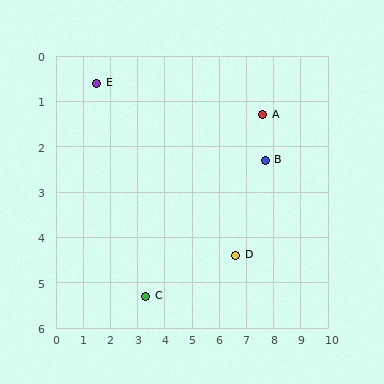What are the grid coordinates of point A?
Point A is at approximately (7.6, 1.3).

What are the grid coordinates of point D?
Point D is at approximately (6.6, 4.4).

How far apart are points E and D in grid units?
Points E and D are about 6.4 grid units apart.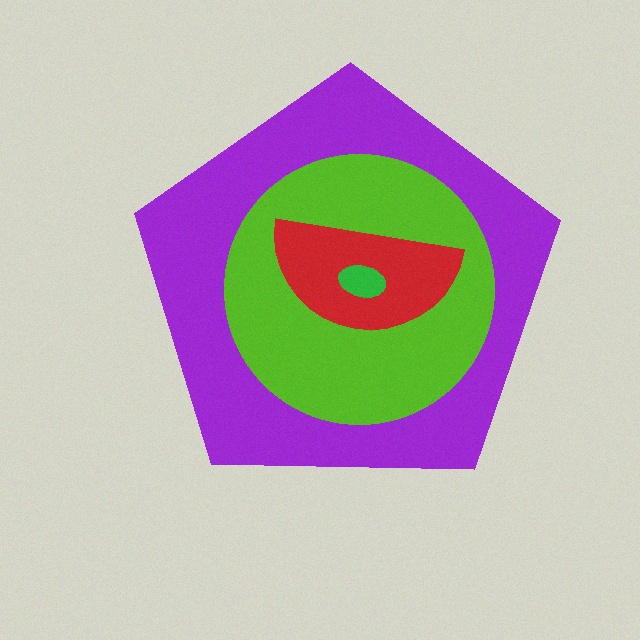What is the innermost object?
The green ellipse.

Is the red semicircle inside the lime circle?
Yes.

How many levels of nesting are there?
4.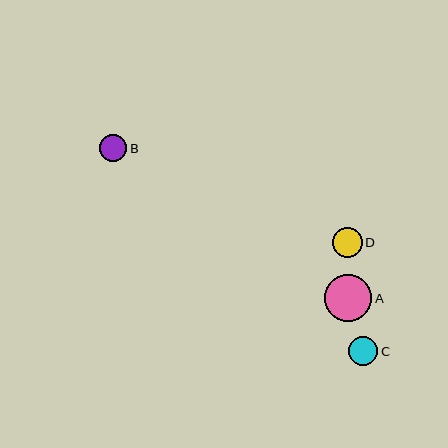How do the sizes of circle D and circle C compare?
Circle D and circle C are approximately the same size.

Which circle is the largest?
Circle A is the largest with a size of approximately 47 pixels.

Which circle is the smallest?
Circle B is the smallest with a size of approximately 27 pixels.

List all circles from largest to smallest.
From largest to smallest: A, D, C, B.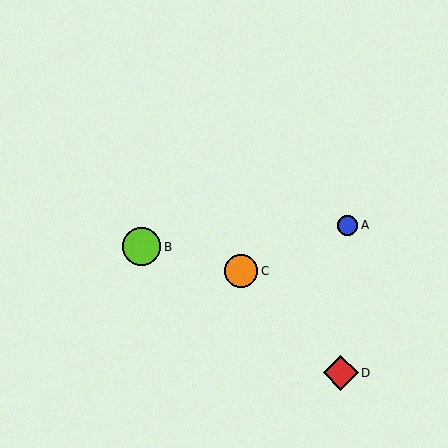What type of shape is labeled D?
Shape D is a red diamond.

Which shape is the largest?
The lime circle (labeled B) is the largest.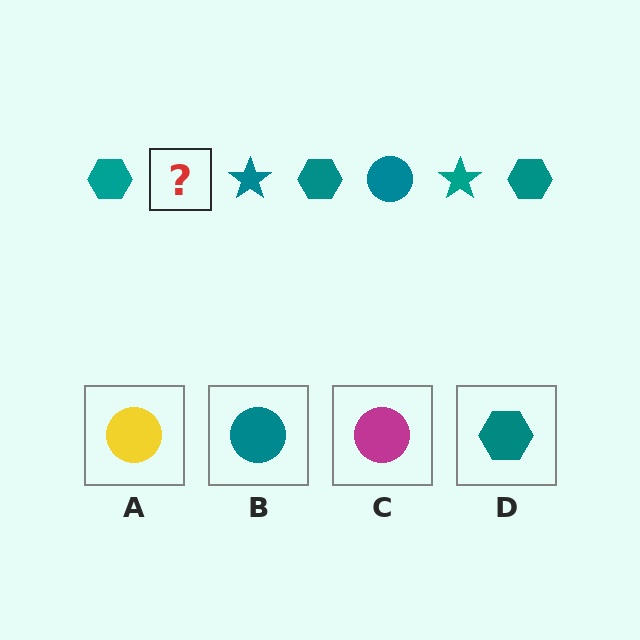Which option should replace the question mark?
Option B.